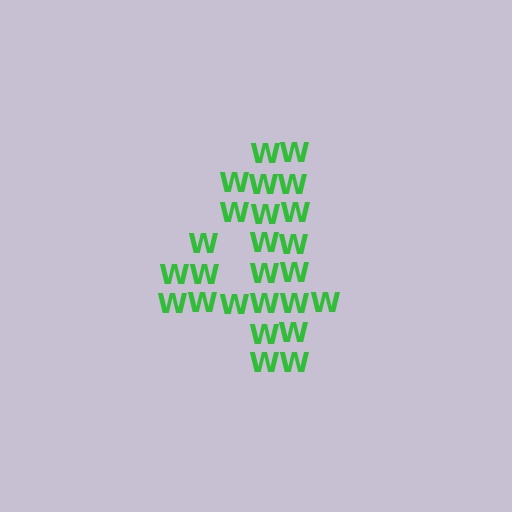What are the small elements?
The small elements are letter W's.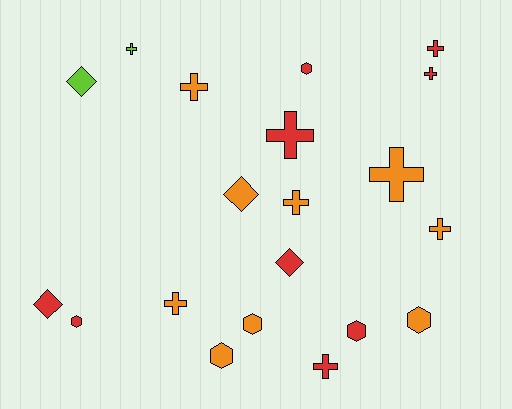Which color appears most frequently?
Red, with 9 objects.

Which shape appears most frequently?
Cross, with 10 objects.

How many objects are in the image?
There are 20 objects.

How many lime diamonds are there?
There is 1 lime diamond.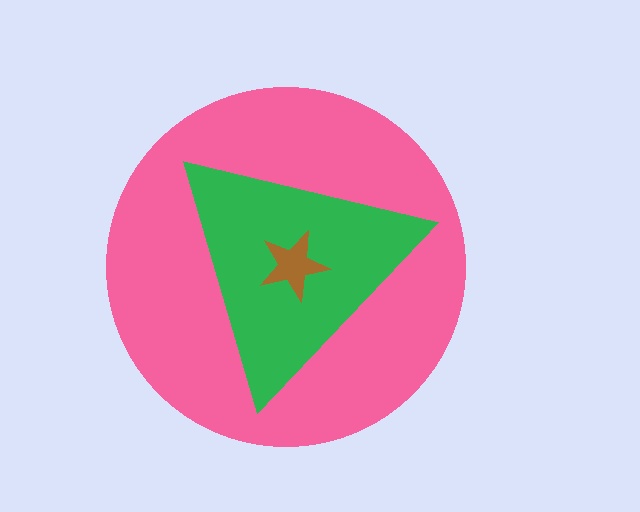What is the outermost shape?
The pink circle.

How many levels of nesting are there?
3.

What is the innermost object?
The brown star.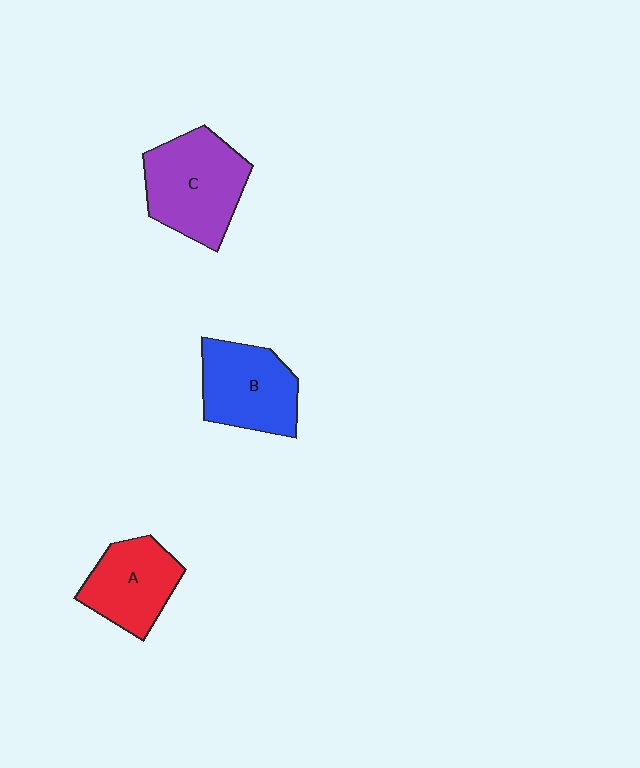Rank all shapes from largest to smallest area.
From largest to smallest: C (purple), B (blue), A (red).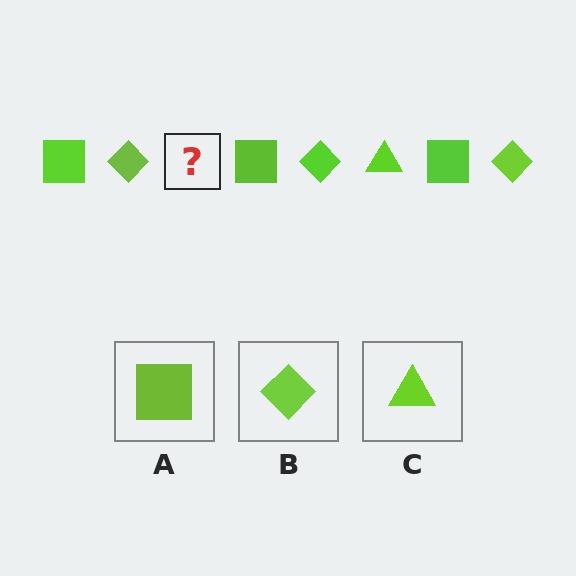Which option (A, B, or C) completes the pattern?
C.